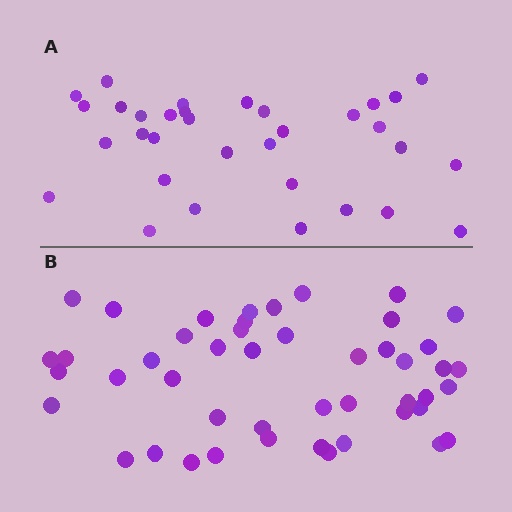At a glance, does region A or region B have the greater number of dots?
Region B (the bottom region) has more dots.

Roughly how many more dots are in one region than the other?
Region B has approximately 15 more dots than region A.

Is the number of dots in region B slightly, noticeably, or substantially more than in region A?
Region B has noticeably more, but not dramatically so. The ratio is roughly 1.4 to 1.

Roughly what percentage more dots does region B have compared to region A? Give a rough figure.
About 40% more.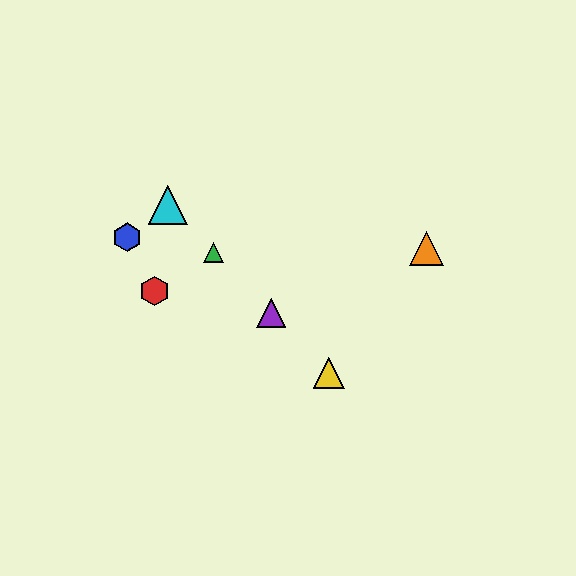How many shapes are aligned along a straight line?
4 shapes (the green triangle, the yellow triangle, the purple triangle, the cyan triangle) are aligned along a straight line.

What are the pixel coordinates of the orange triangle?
The orange triangle is at (426, 248).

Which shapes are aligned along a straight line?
The green triangle, the yellow triangle, the purple triangle, the cyan triangle are aligned along a straight line.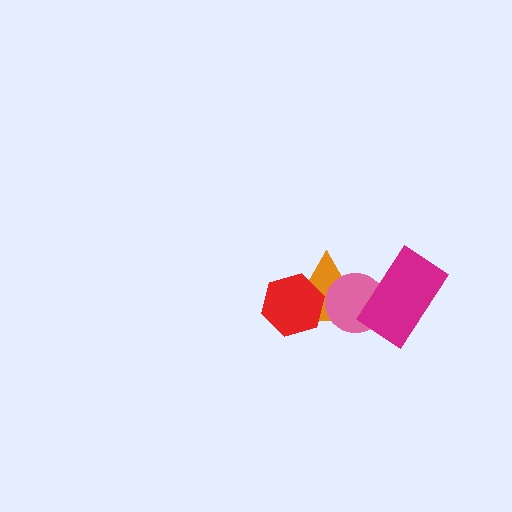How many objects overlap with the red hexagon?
1 object overlaps with the red hexagon.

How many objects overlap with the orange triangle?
3 objects overlap with the orange triangle.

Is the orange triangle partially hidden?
Yes, it is partially covered by another shape.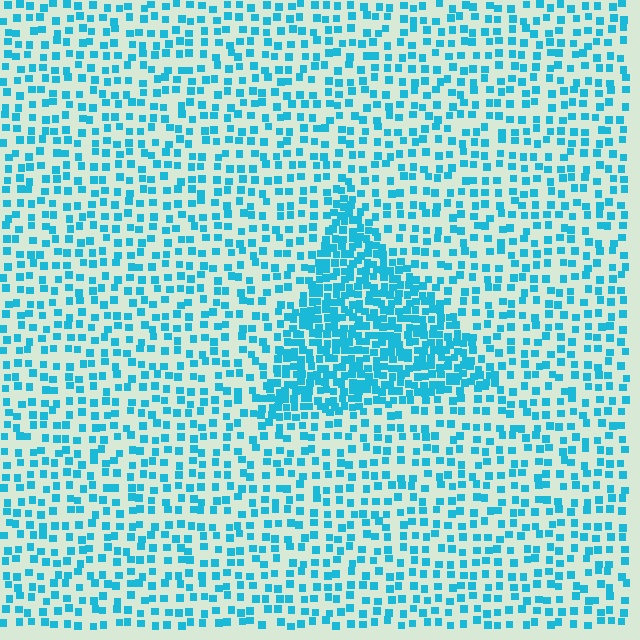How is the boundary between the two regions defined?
The boundary is defined by a change in element density (approximately 2.3x ratio). All elements are the same color, size, and shape.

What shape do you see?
I see a triangle.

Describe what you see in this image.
The image contains small cyan elements arranged at two different densities. A triangle-shaped region is visible where the elements are more densely packed than the surrounding area.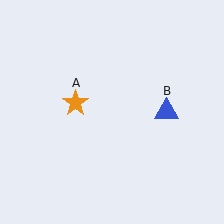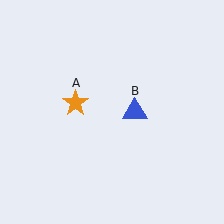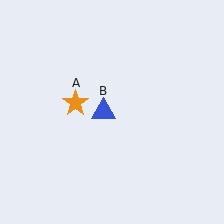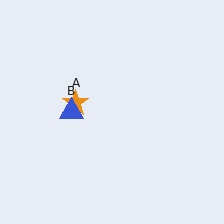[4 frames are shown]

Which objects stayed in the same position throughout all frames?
Orange star (object A) remained stationary.